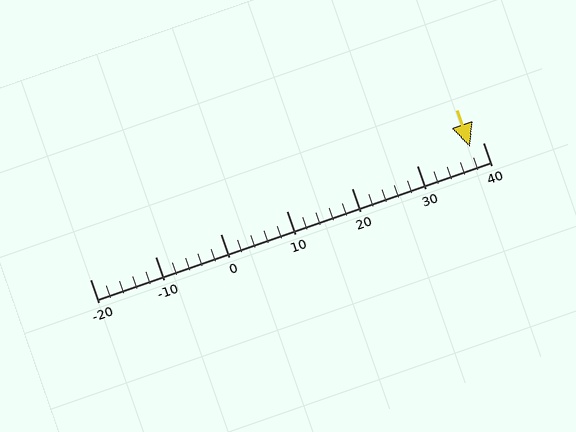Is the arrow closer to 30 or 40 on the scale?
The arrow is closer to 40.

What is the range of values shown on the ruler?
The ruler shows values from -20 to 40.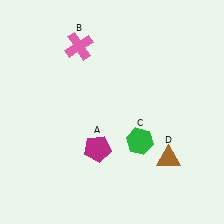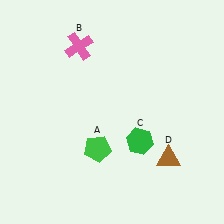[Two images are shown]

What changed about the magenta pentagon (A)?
In Image 1, A is magenta. In Image 2, it changed to green.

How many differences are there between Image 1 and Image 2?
There is 1 difference between the two images.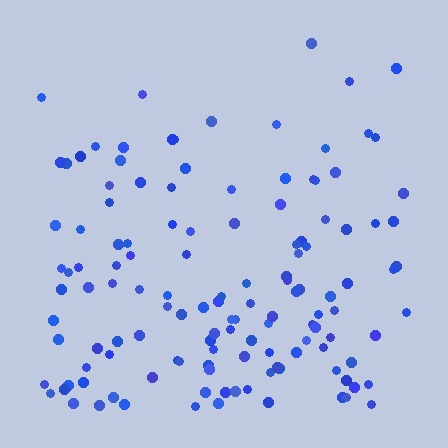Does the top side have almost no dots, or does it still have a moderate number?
Still a moderate number, just noticeably fewer than the bottom.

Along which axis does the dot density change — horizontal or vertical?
Vertical.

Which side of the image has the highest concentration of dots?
The bottom.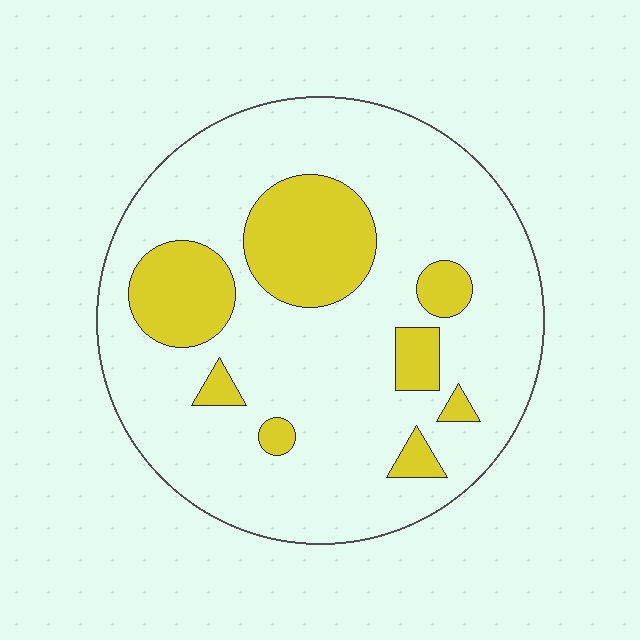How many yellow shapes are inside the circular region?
8.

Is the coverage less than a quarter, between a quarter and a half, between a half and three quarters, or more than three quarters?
Less than a quarter.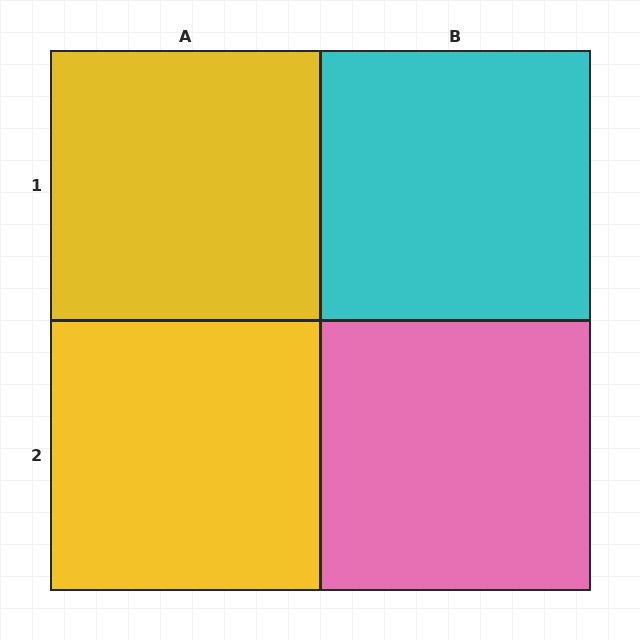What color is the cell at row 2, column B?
Pink.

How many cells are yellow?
2 cells are yellow.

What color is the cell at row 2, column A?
Yellow.